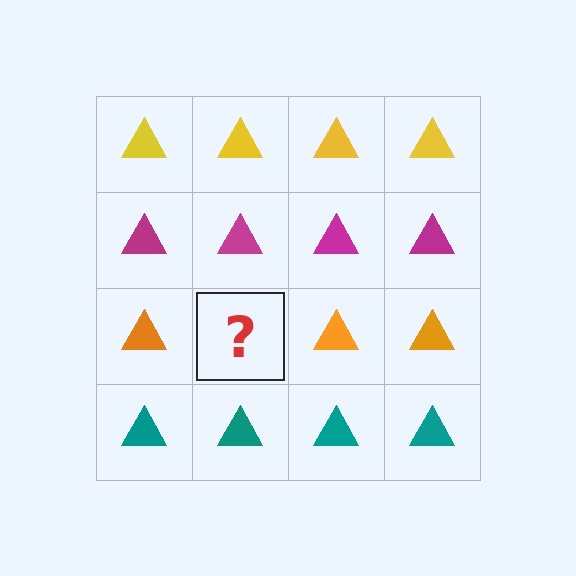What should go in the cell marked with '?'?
The missing cell should contain an orange triangle.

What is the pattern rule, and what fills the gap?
The rule is that each row has a consistent color. The gap should be filled with an orange triangle.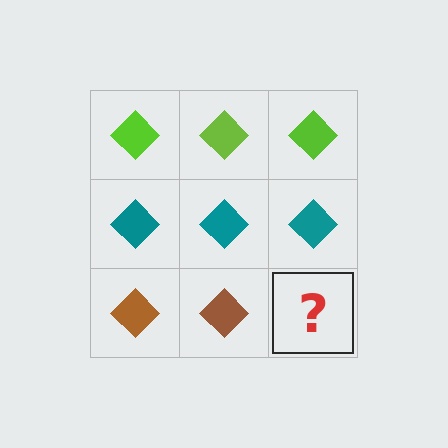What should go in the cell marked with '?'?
The missing cell should contain a brown diamond.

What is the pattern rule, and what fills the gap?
The rule is that each row has a consistent color. The gap should be filled with a brown diamond.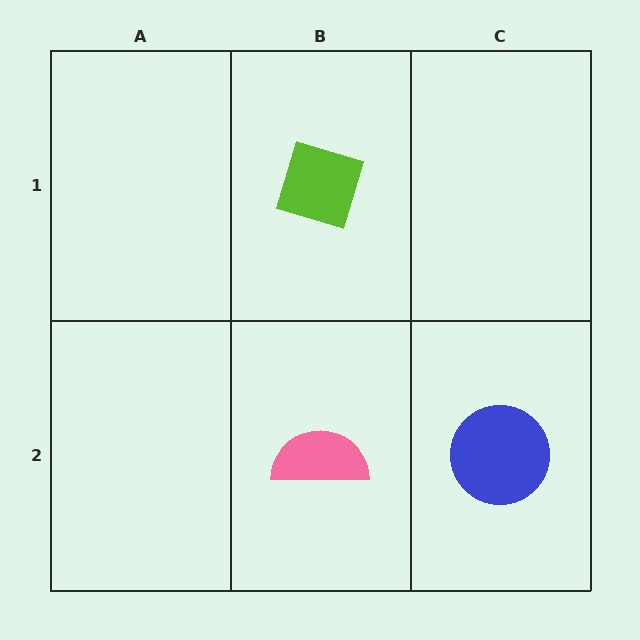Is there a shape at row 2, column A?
No, that cell is empty.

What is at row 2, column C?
A blue circle.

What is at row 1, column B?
A lime diamond.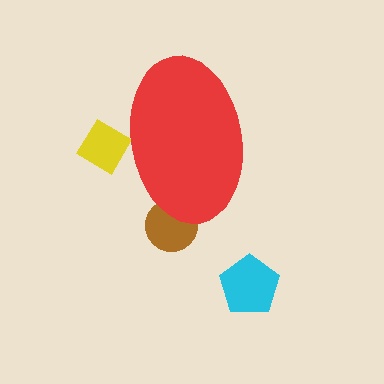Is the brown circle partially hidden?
Yes, the brown circle is partially hidden behind the red ellipse.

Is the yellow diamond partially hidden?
Yes, the yellow diamond is partially hidden behind the red ellipse.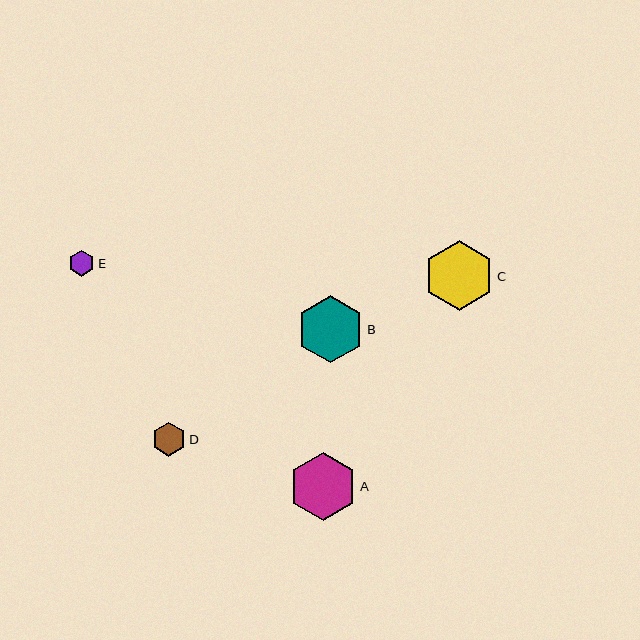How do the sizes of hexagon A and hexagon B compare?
Hexagon A and hexagon B are approximately the same size.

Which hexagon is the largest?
Hexagon C is the largest with a size of approximately 70 pixels.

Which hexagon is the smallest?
Hexagon E is the smallest with a size of approximately 26 pixels.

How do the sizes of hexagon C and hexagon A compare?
Hexagon C and hexagon A are approximately the same size.